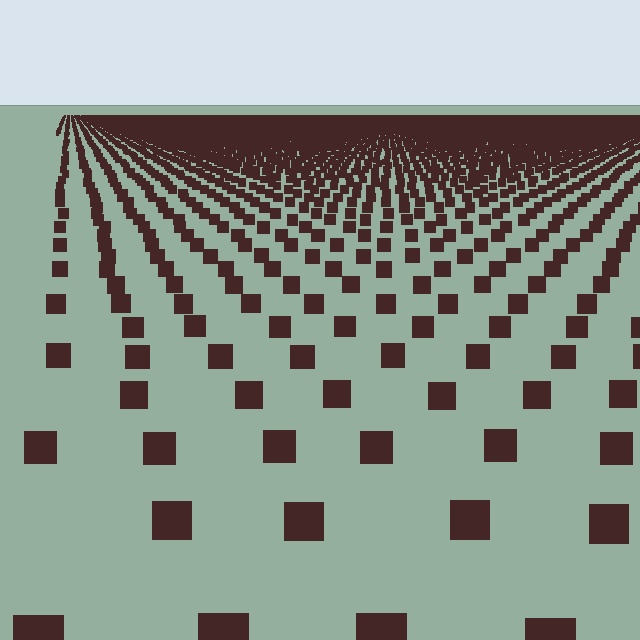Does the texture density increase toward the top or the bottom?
Density increases toward the top.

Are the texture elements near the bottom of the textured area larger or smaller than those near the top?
Larger. Near the bottom, elements are closer to the viewer and appear at a bigger on-screen size.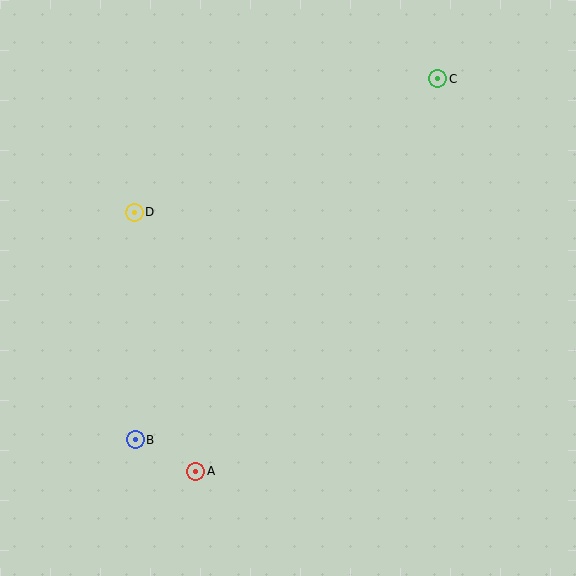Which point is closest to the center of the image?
Point D at (134, 212) is closest to the center.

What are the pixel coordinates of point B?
Point B is at (135, 440).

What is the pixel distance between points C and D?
The distance between C and D is 331 pixels.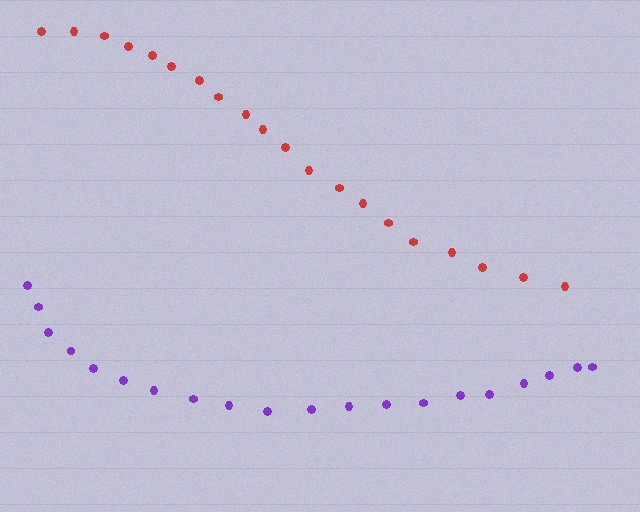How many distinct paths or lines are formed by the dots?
There are 2 distinct paths.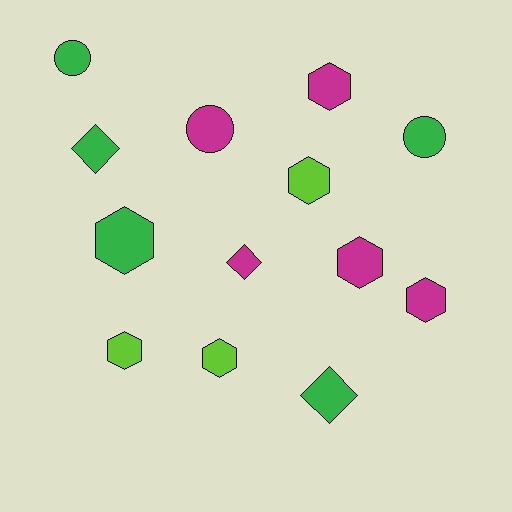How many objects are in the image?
There are 13 objects.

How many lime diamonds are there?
There are no lime diamonds.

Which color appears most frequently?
Green, with 5 objects.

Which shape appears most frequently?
Hexagon, with 7 objects.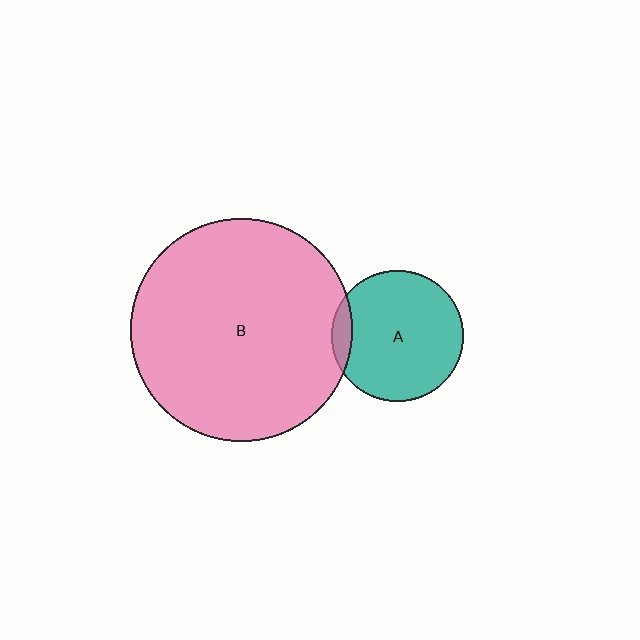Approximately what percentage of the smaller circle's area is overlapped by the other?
Approximately 10%.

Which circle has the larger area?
Circle B (pink).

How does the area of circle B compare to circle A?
Approximately 2.9 times.